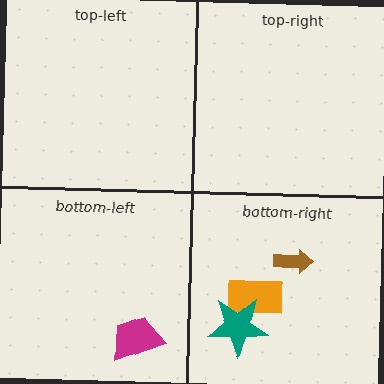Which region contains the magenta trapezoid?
The bottom-left region.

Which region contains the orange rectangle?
The bottom-right region.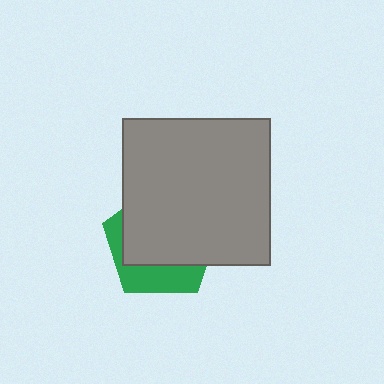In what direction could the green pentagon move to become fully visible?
The green pentagon could move toward the lower-left. That would shift it out from behind the gray square entirely.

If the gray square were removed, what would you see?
You would see the complete green pentagon.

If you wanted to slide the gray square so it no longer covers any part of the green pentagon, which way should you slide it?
Slide it toward the upper-right — that is the most direct way to separate the two shapes.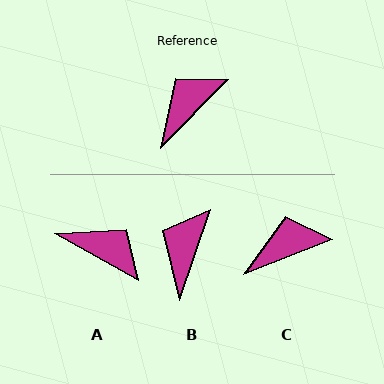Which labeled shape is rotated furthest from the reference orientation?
A, about 75 degrees away.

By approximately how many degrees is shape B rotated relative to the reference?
Approximately 26 degrees counter-clockwise.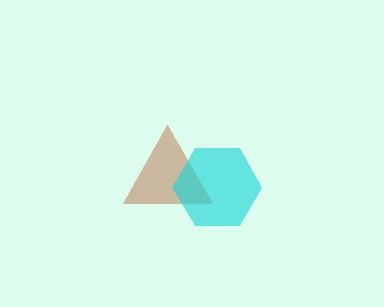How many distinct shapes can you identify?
There are 2 distinct shapes: a brown triangle, a cyan hexagon.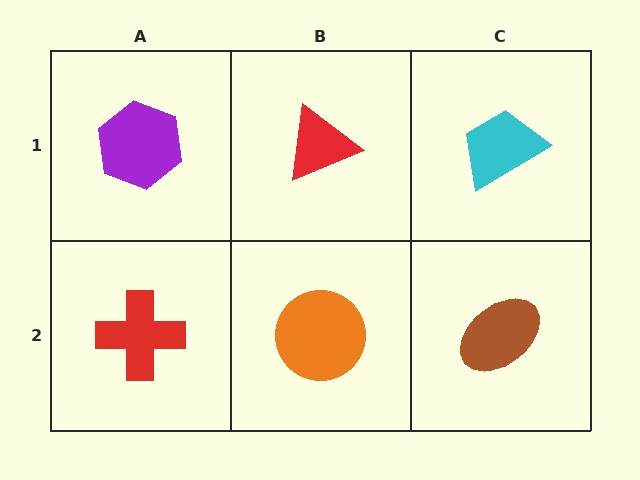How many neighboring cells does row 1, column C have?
2.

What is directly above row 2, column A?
A purple hexagon.